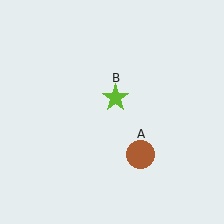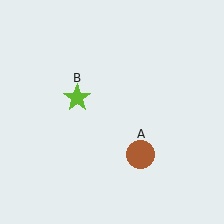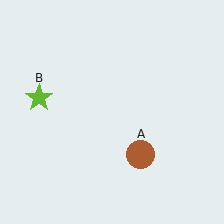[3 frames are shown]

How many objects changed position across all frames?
1 object changed position: lime star (object B).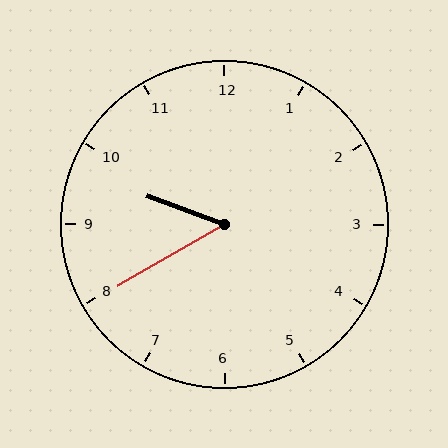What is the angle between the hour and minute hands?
Approximately 50 degrees.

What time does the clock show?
9:40.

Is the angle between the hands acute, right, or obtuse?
It is acute.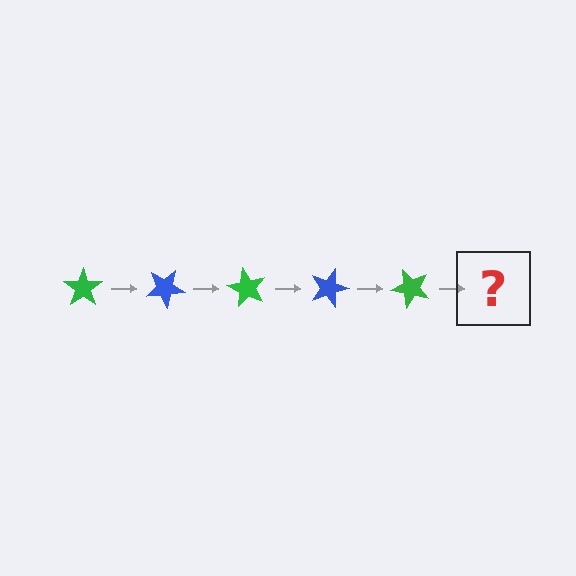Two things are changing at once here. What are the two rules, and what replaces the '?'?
The two rules are that it rotates 30 degrees each step and the color cycles through green and blue. The '?' should be a blue star, rotated 150 degrees from the start.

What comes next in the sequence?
The next element should be a blue star, rotated 150 degrees from the start.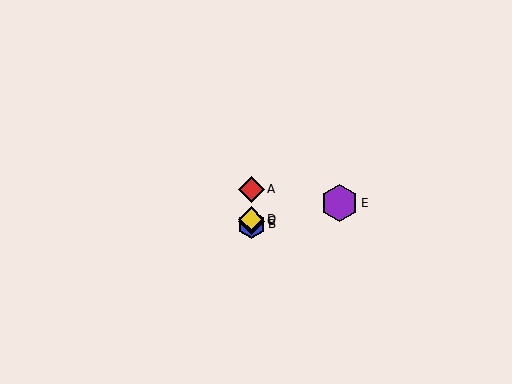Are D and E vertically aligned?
No, D is at x≈251 and E is at x≈339.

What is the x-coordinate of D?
Object D is at x≈251.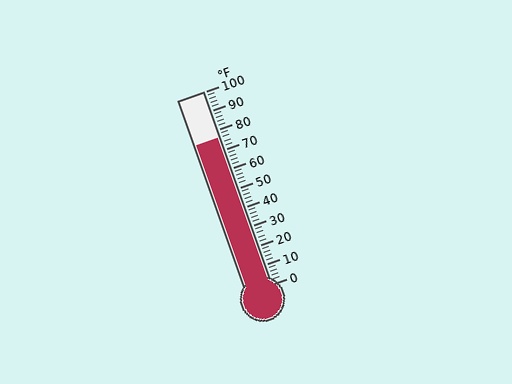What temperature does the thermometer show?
The thermometer shows approximately 76°F.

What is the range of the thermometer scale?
The thermometer scale ranges from 0°F to 100°F.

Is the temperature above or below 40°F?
The temperature is above 40°F.